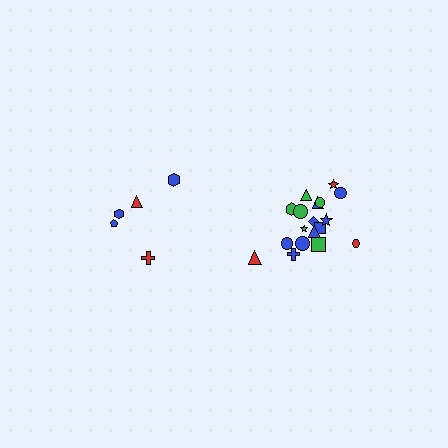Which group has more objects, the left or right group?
The right group.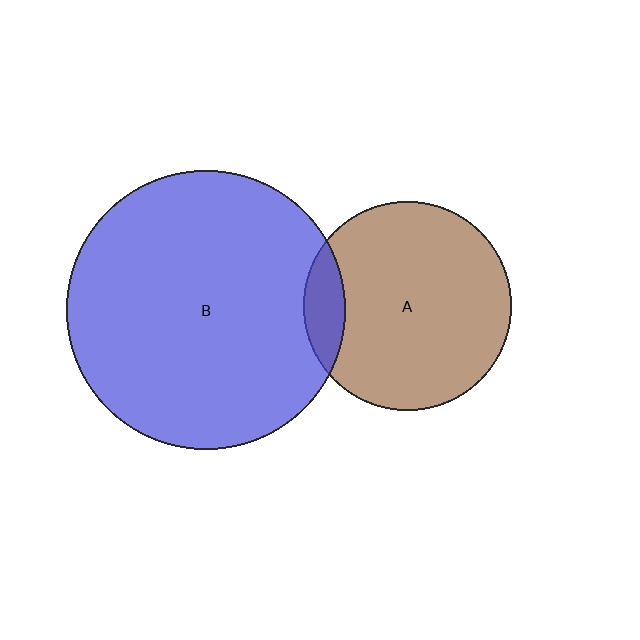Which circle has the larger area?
Circle B (blue).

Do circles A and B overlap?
Yes.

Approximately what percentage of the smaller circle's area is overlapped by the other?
Approximately 10%.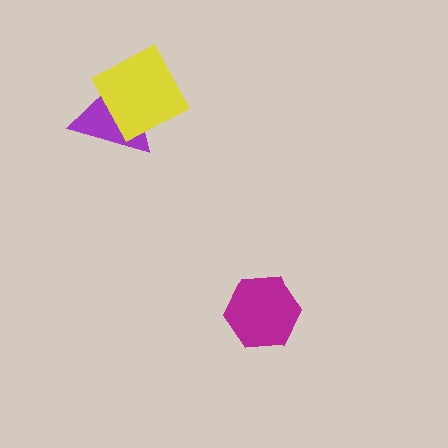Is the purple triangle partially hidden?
Yes, it is partially covered by another shape.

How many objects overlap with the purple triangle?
1 object overlaps with the purple triangle.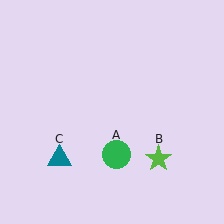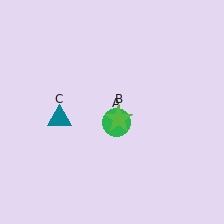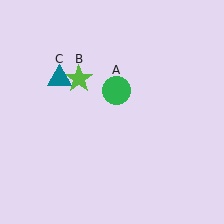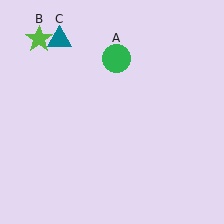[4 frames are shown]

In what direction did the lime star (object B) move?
The lime star (object B) moved up and to the left.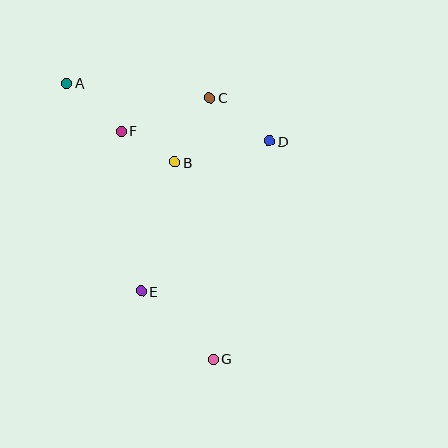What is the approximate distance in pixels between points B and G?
The distance between B and G is approximately 200 pixels.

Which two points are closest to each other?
Points B and F are closest to each other.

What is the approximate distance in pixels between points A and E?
The distance between A and E is approximately 221 pixels.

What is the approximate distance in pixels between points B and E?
The distance between B and E is approximately 133 pixels.